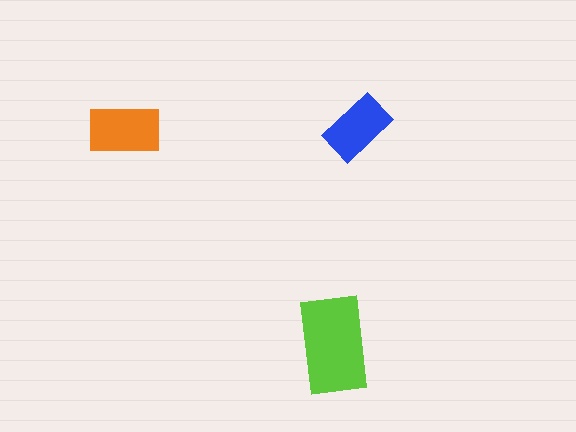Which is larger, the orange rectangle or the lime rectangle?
The lime one.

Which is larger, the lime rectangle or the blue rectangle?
The lime one.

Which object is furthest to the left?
The orange rectangle is leftmost.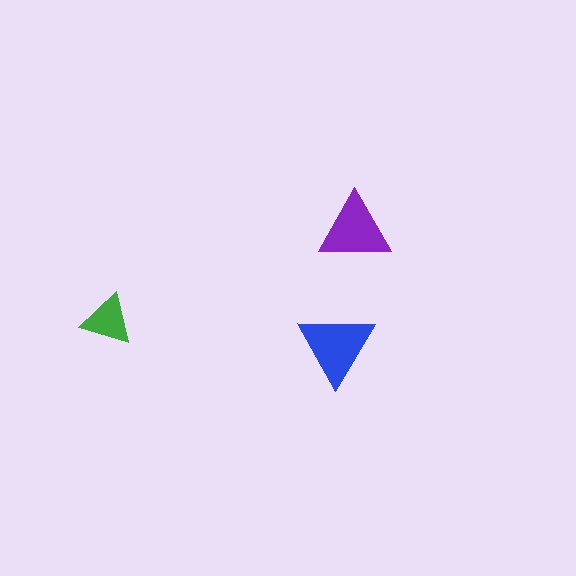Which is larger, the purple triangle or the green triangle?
The purple one.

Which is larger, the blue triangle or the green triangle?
The blue one.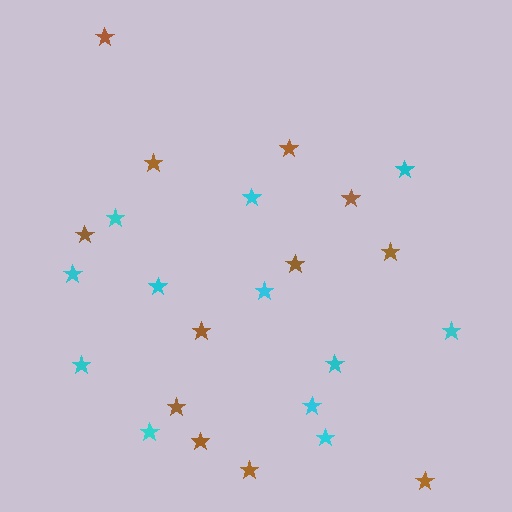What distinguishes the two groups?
There are 2 groups: one group of brown stars (12) and one group of cyan stars (12).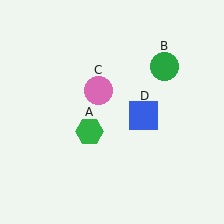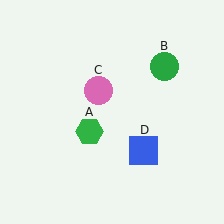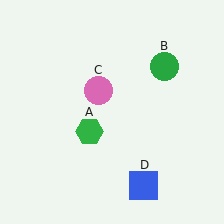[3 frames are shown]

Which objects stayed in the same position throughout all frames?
Green hexagon (object A) and green circle (object B) and pink circle (object C) remained stationary.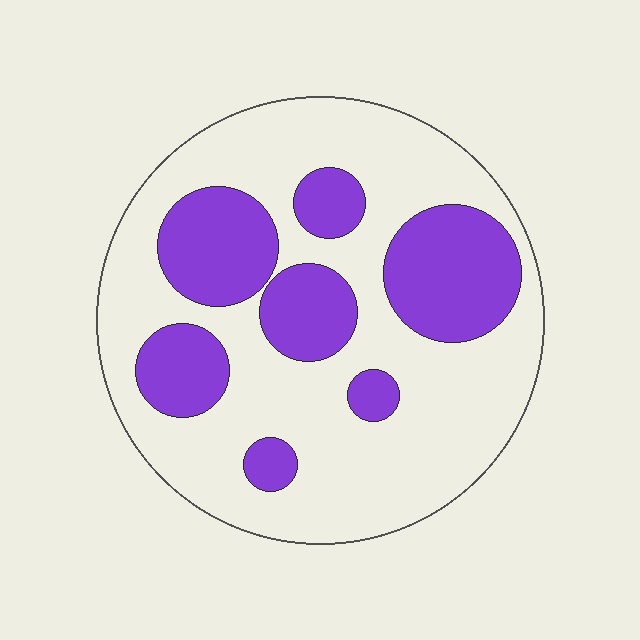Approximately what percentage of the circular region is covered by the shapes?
Approximately 30%.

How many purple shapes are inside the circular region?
7.